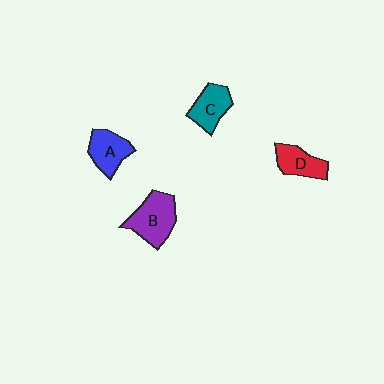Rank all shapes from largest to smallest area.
From largest to smallest: B (purple), A (blue), C (teal), D (red).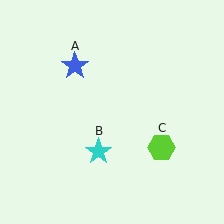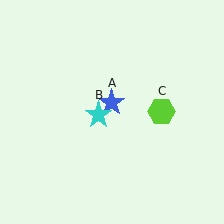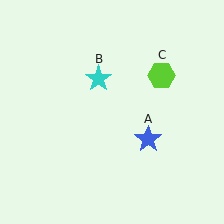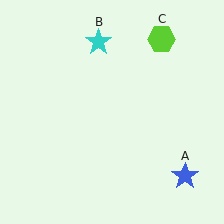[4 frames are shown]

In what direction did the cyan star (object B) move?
The cyan star (object B) moved up.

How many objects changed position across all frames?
3 objects changed position: blue star (object A), cyan star (object B), lime hexagon (object C).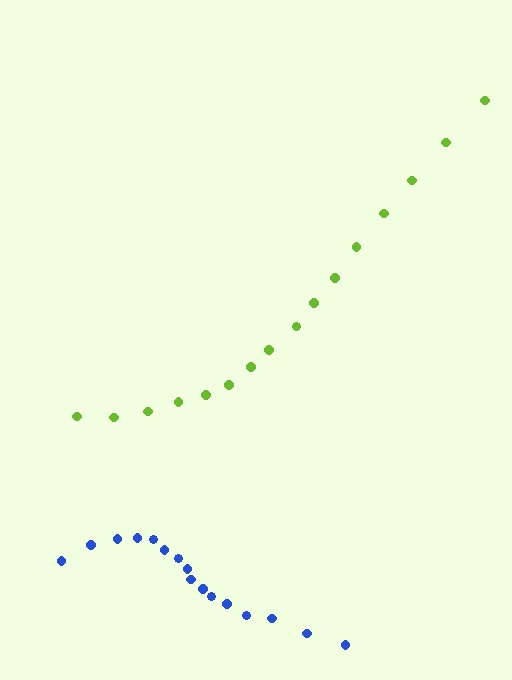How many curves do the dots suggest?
There are 2 distinct paths.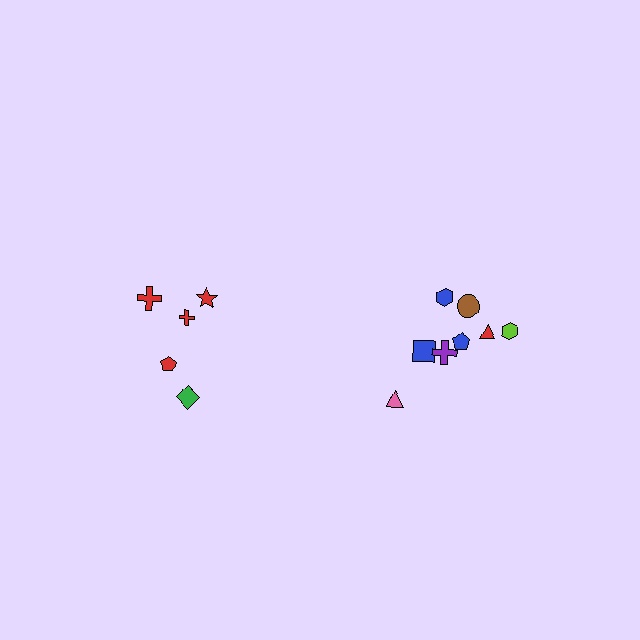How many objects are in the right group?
There are 8 objects.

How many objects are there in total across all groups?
There are 13 objects.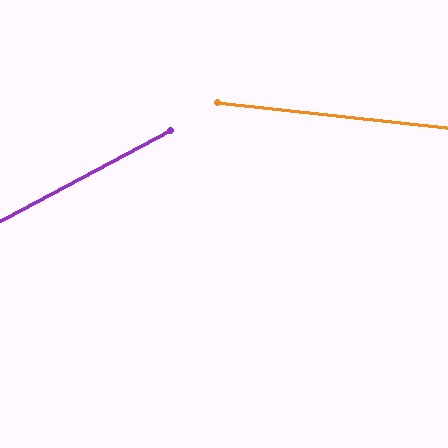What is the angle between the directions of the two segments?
Approximately 34 degrees.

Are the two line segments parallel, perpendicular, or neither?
Neither parallel nor perpendicular — they differ by about 34°.